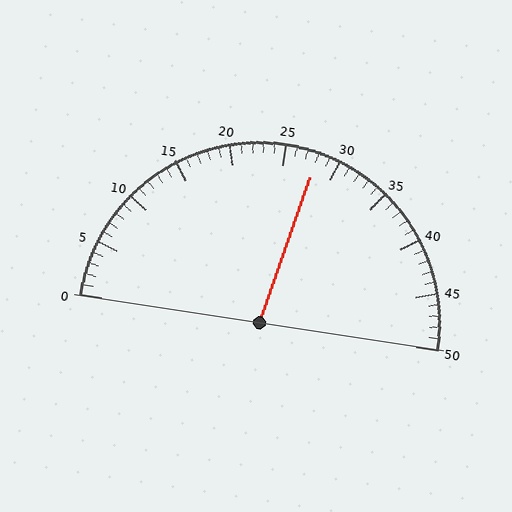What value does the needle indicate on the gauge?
The needle indicates approximately 28.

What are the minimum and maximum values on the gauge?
The gauge ranges from 0 to 50.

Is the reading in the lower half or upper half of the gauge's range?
The reading is in the upper half of the range (0 to 50).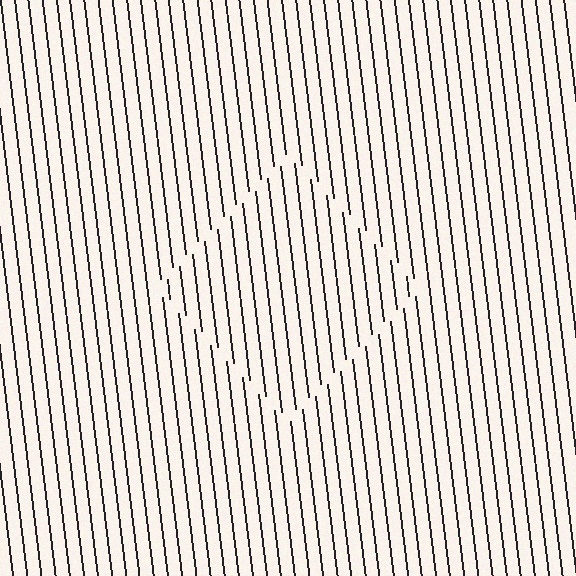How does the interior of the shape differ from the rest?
The interior of the shape contains the same grating, shifted by half a period — the contour is defined by the phase discontinuity where line-ends from the inner and outer gratings abut.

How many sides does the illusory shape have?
4 sides — the line-ends trace a square.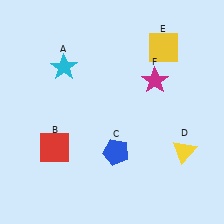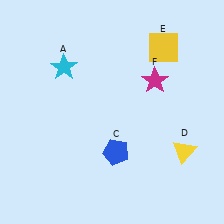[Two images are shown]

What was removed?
The red square (B) was removed in Image 2.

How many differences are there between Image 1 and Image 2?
There is 1 difference between the two images.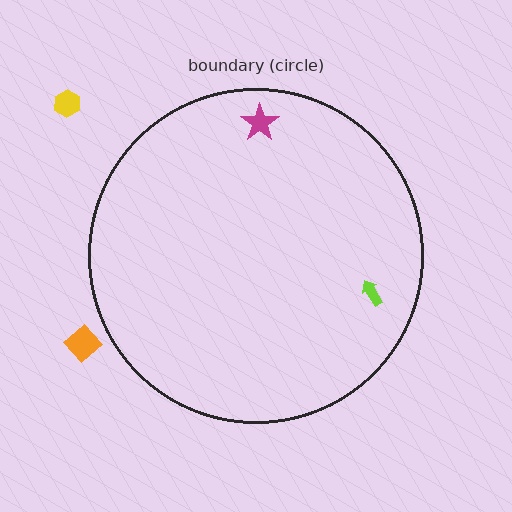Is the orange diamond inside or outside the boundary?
Outside.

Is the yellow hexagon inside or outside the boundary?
Outside.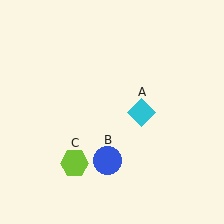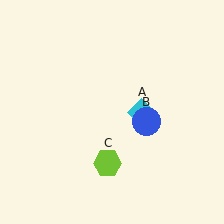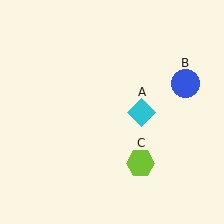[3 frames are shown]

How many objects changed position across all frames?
2 objects changed position: blue circle (object B), lime hexagon (object C).